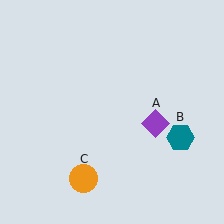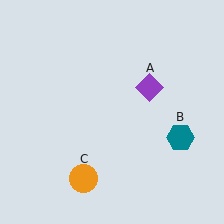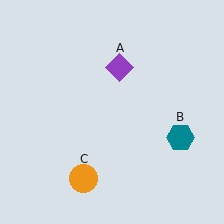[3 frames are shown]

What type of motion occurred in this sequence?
The purple diamond (object A) rotated counterclockwise around the center of the scene.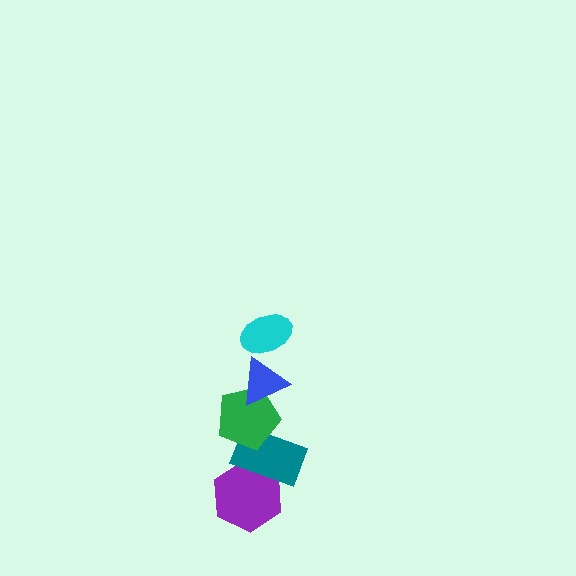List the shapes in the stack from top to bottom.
From top to bottom: the cyan ellipse, the blue triangle, the green pentagon, the teal rectangle, the purple hexagon.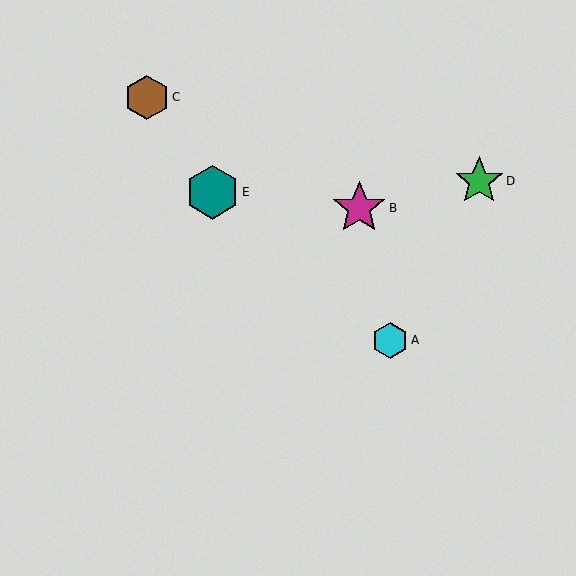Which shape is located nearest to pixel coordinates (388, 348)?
The cyan hexagon (labeled A) at (390, 340) is nearest to that location.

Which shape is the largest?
The teal hexagon (labeled E) is the largest.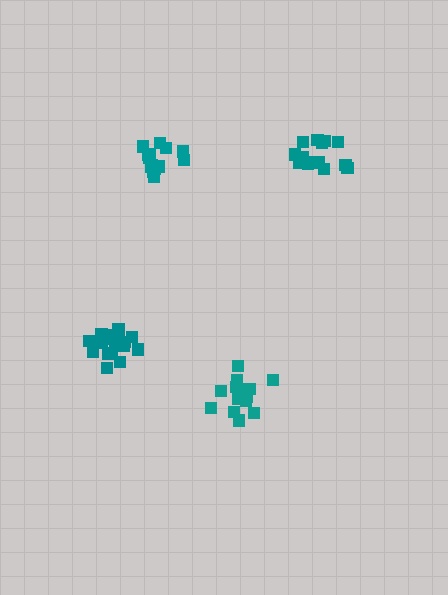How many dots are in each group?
Group 1: 18 dots, Group 2: 18 dots, Group 3: 14 dots, Group 4: 14 dots (64 total).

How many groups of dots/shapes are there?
There are 4 groups.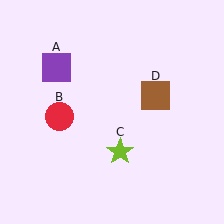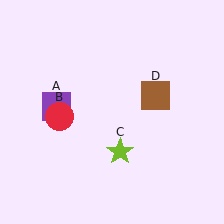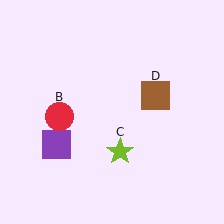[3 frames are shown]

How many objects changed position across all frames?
1 object changed position: purple square (object A).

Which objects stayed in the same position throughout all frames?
Red circle (object B) and lime star (object C) and brown square (object D) remained stationary.